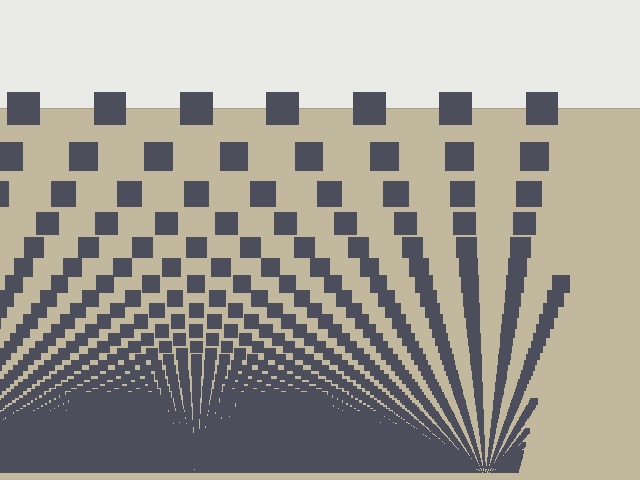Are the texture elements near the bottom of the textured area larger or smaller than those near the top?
Smaller. The gradient is inverted — elements near the bottom are smaller and denser.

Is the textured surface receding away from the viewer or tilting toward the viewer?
The surface appears to tilt toward the viewer. Texture elements get larger and sparser toward the top.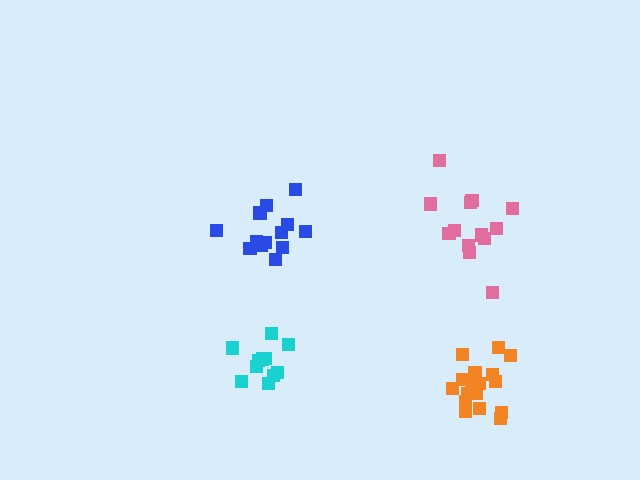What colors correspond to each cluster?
The clusters are colored: pink, blue, cyan, orange.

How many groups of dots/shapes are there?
There are 4 groups.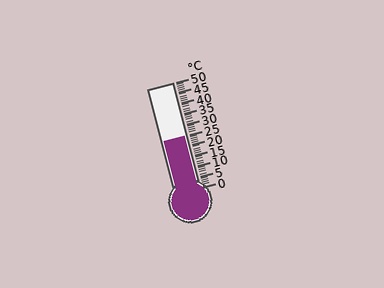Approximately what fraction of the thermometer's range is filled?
The thermometer is filled to approximately 50% of its range.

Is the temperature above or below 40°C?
The temperature is below 40°C.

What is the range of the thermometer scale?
The thermometer scale ranges from 0°C to 50°C.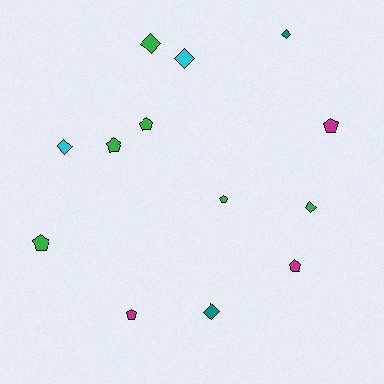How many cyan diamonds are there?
There are 2 cyan diamonds.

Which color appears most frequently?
Green, with 6 objects.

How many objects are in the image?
There are 13 objects.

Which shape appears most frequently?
Pentagon, with 7 objects.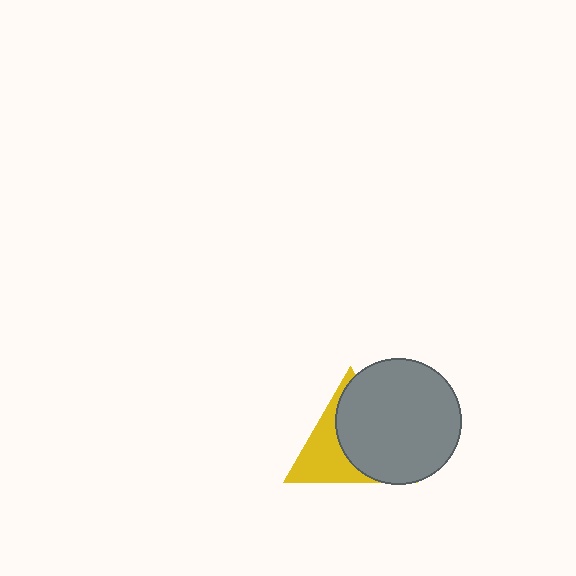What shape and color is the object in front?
The object in front is a gray circle.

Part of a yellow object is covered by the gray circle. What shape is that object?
It is a triangle.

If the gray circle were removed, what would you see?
You would see the complete yellow triangle.